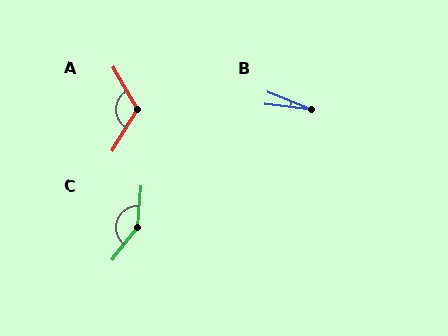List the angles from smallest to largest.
B (15°), A (118°), C (146°).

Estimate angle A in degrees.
Approximately 118 degrees.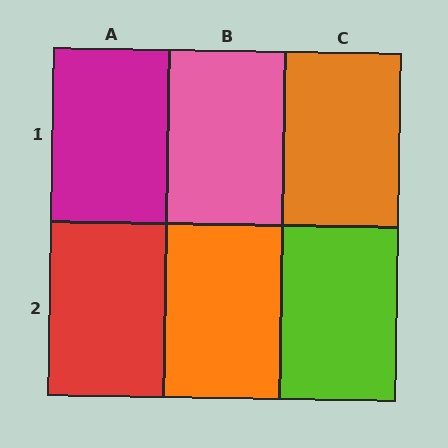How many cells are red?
1 cell is red.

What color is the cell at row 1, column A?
Magenta.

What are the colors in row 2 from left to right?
Red, orange, lime.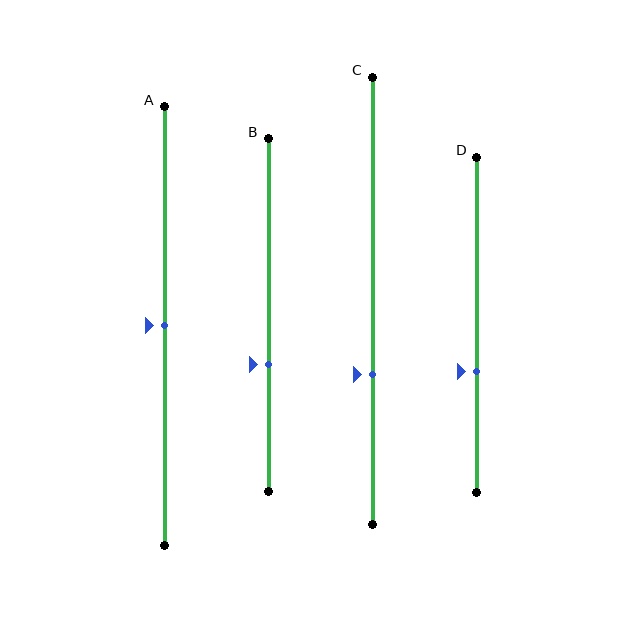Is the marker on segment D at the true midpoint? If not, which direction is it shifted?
No, the marker on segment D is shifted downward by about 14% of the segment length.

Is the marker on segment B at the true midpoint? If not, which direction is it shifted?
No, the marker on segment B is shifted downward by about 14% of the segment length.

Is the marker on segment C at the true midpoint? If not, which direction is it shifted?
No, the marker on segment C is shifted downward by about 16% of the segment length.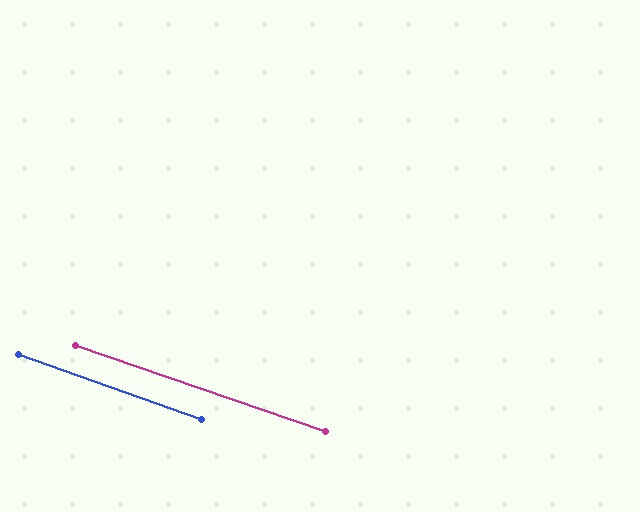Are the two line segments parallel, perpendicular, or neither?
Parallel — their directions differ by only 0.4°.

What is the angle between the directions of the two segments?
Approximately 0 degrees.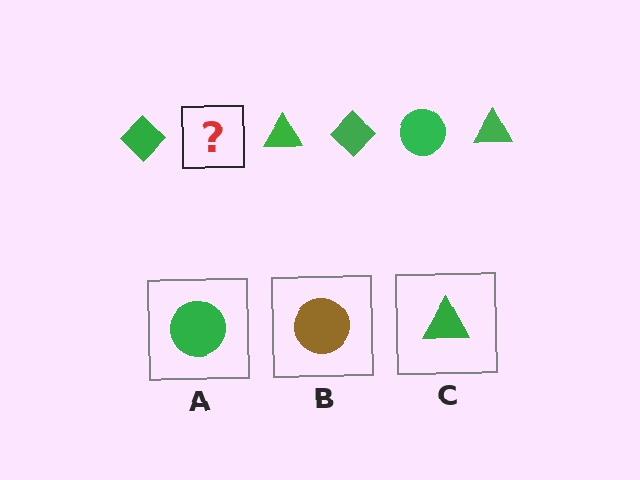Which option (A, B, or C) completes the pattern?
A.